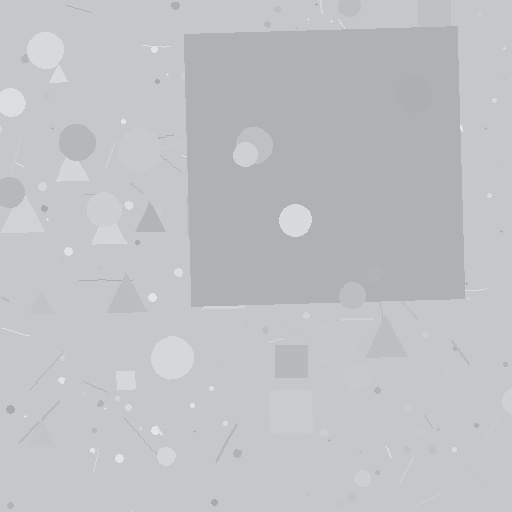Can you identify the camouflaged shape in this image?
The camouflaged shape is a square.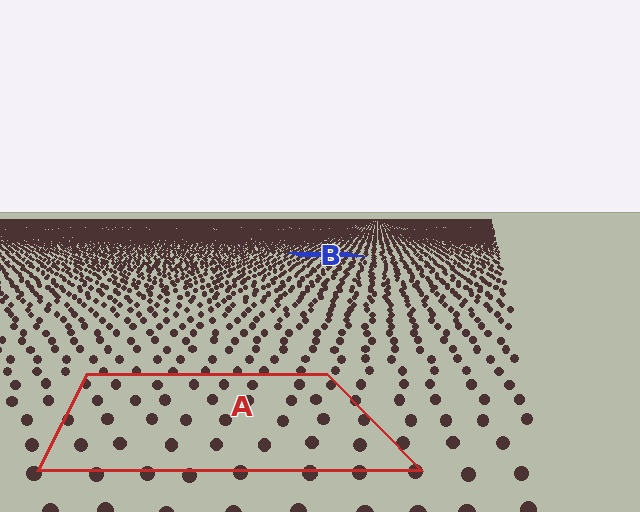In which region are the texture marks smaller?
The texture marks are smaller in region B, because it is farther away.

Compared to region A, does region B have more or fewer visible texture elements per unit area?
Region B has more texture elements per unit area — they are packed more densely because it is farther away.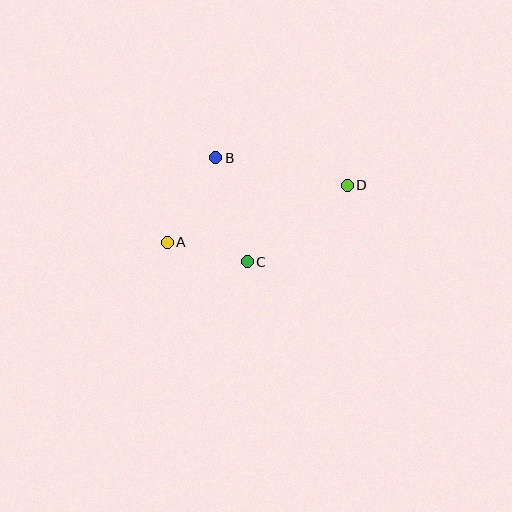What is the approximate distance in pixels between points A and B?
The distance between A and B is approximately 97 pixels.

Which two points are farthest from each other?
Points A and D are farthest from each other.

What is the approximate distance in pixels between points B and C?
The distance between B and C is approximately 109 pixels.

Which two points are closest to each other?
Points A and C are closest to each other.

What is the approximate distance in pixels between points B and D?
The distance between B and D is approximately 135 pixels.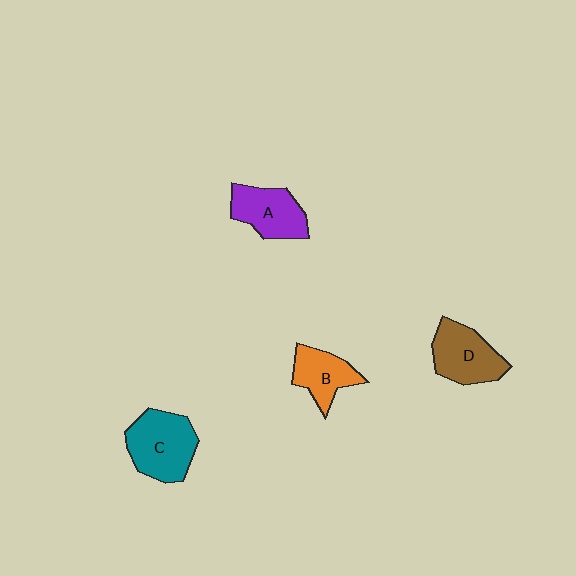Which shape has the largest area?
Shape C (teal).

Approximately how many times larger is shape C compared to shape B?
Approximately 1.5 times.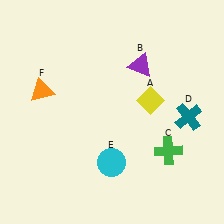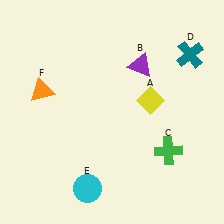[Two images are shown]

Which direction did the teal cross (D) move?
The teal cross (D) moved up.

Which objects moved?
The objects that moved are: the teal cross (D), the cyan circle (E).